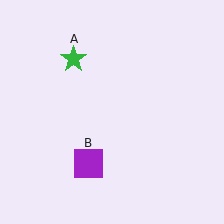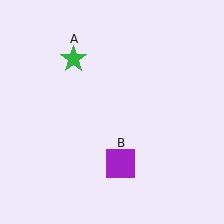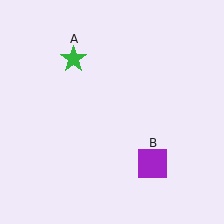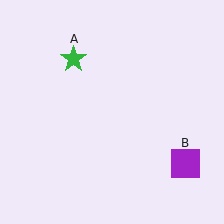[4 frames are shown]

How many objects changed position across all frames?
1 object changed position: purple square (object B).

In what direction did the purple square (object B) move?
The purple square (object B) moved right.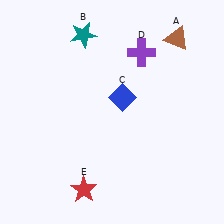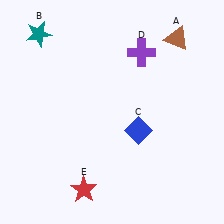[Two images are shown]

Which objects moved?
The objects that moved are: the teal star (B), the blue diamond (C).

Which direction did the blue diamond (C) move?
The blue diamond (C) moved down.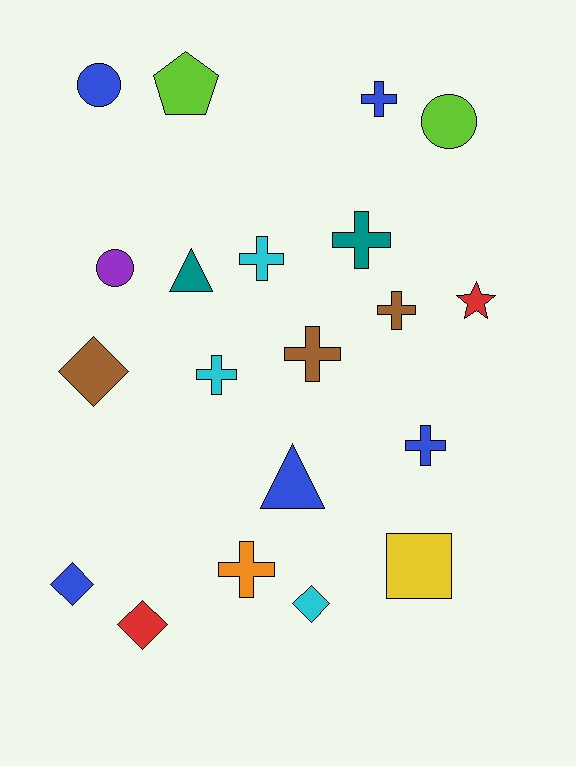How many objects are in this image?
There are 20 objects.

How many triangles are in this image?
There are 2 triangles.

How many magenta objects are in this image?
There are no magenta objects.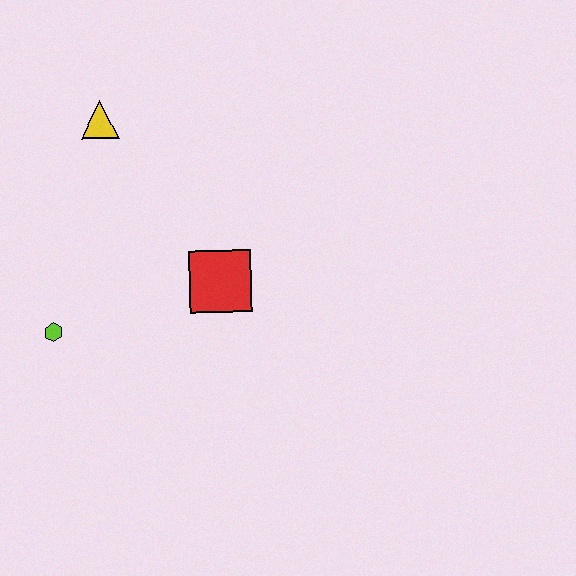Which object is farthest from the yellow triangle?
The lime hexagon is farthest from the yellow triangle.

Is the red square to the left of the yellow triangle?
No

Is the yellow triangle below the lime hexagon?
No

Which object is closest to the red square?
The lime hexagon is closest to the red square.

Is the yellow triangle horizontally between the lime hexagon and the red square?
Yes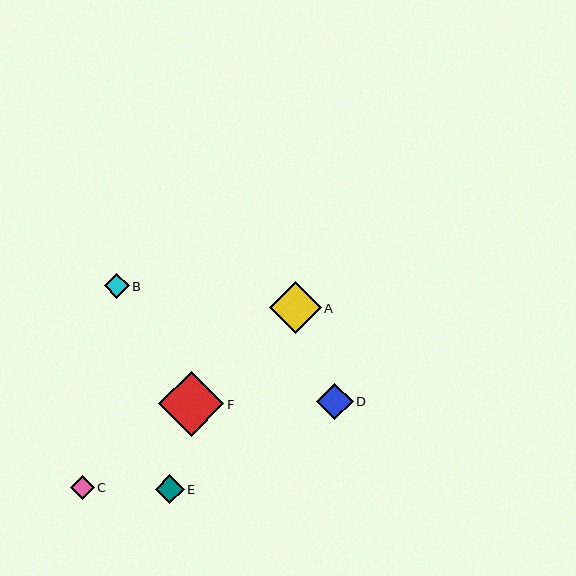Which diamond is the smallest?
Diamond C is the smallest with a size of approximately 24 pixels.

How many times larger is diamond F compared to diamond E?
Diamond F is approximately 2.2 times the size of diamond E.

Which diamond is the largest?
Diamond F is the largest with a size of approximately 65 pixels.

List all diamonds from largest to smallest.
From largest to smallest: F, A, D, E, B, C.